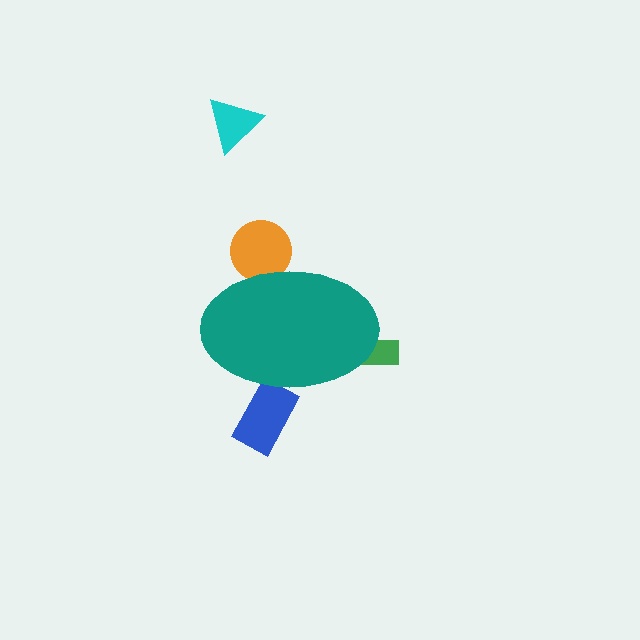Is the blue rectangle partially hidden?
Yes, the blue rectangle is partially hidden behind the teal ellipse.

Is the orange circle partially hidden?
Yes, the orange circle is partially hidden behind the teal ellipse.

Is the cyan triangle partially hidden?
No, the cyan triangle is fully visible.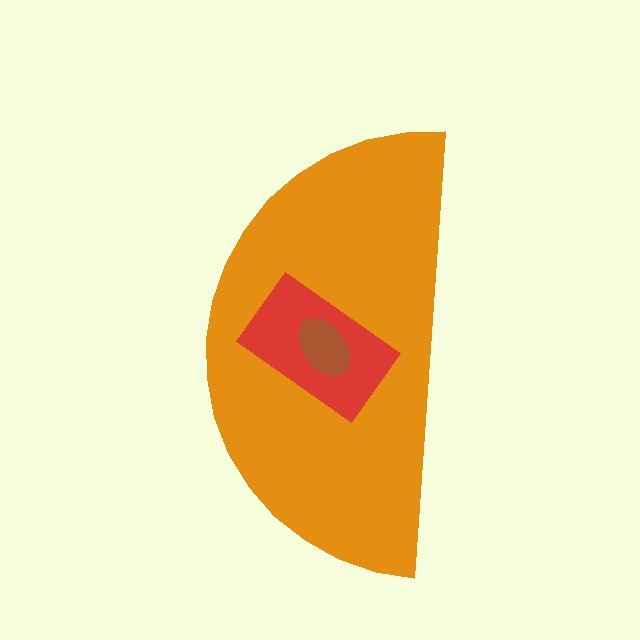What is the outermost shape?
The orange semicircle.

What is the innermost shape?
The brown ellipse.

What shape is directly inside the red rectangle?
The brown ellipse.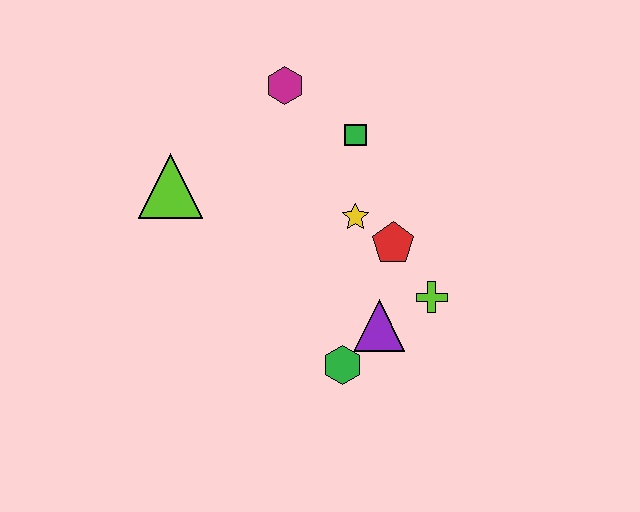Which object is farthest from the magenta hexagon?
The green hexagon is farthest from the magenta hexagon.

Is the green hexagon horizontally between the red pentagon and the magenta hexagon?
Yes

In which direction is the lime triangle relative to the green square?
The lime triangle is to the left of the green square.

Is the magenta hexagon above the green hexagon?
Yes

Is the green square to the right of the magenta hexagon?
Yes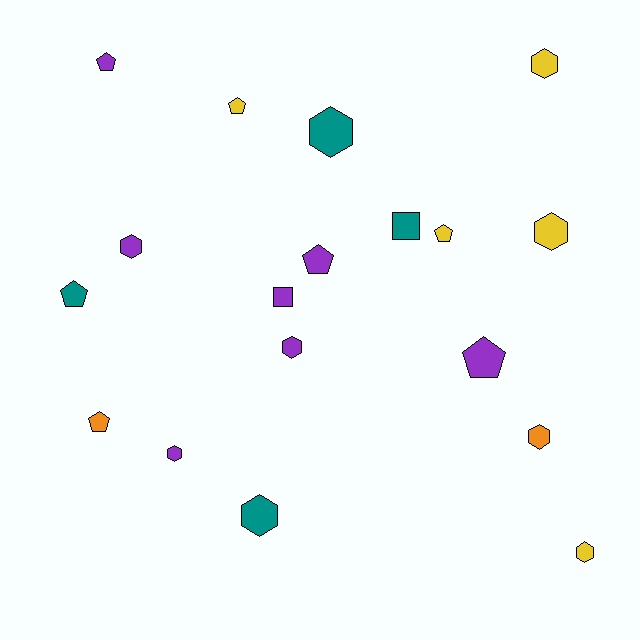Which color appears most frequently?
Purple, with 7 objects.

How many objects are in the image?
There are 18 objects.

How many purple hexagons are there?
There are 3 purple hexagons.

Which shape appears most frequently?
Hexagon, with 9 objects.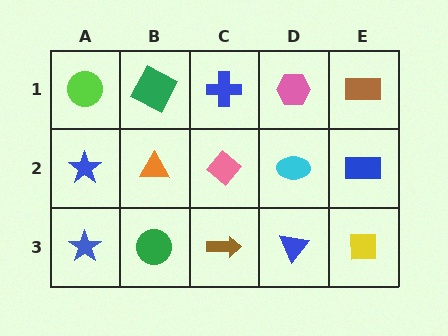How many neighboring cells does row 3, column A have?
2.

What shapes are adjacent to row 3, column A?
A blue star (row 2, column A), a green circle (row 3, column B).